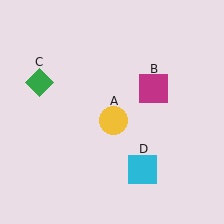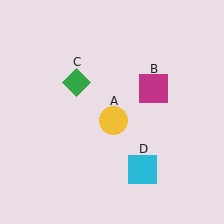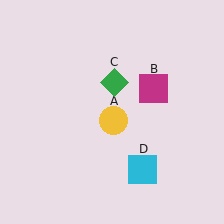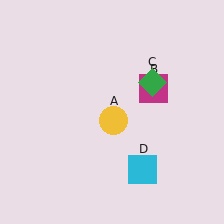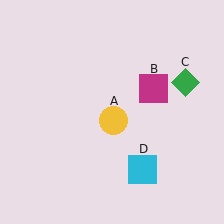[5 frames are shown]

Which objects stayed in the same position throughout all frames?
Yellow circle (object A) and magenta square (object B) and cyan square (object D) remained stationary.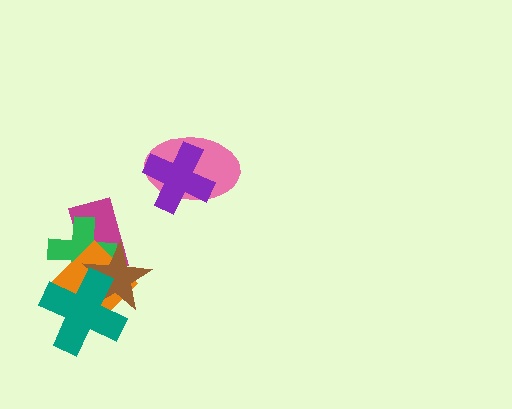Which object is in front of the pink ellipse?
The purple cross is in front of the pink ellipse.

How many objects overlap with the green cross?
4 objects overlap with the green cross.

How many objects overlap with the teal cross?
3 objects overlap with the teal cross.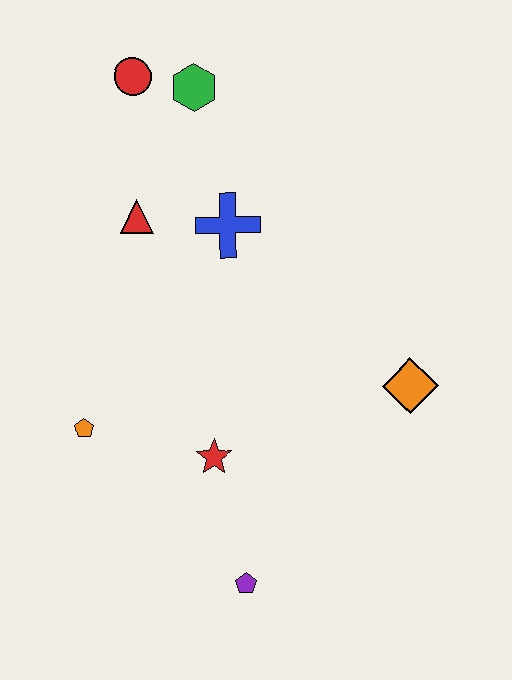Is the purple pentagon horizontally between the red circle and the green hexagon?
No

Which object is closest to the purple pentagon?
The red star is closest to the purple pentagon.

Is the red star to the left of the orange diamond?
Yes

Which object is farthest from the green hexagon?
The purple pentagon is farthest from the green hexagon.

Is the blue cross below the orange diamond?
No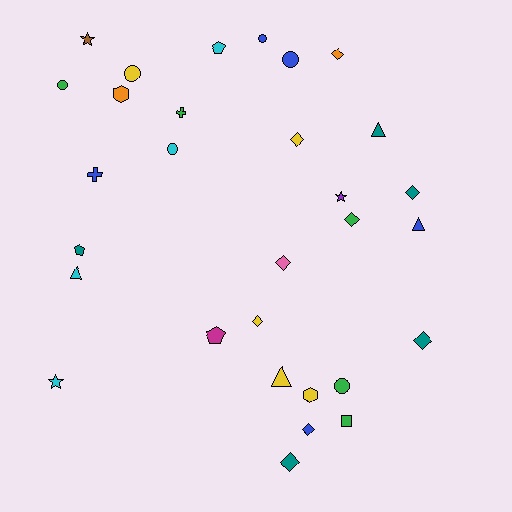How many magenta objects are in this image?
There is 1 magenta object.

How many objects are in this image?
There are 30 objects.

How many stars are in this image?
There are 3 stars.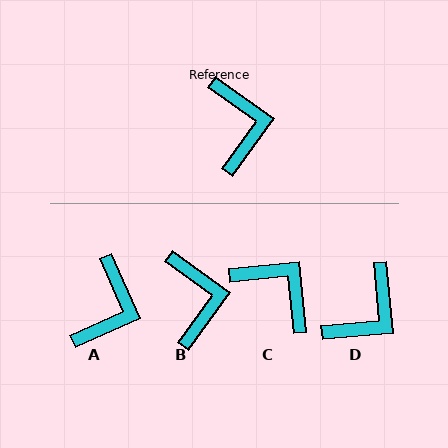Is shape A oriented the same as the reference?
No, it is off by about 30 degrees.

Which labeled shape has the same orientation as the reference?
B.